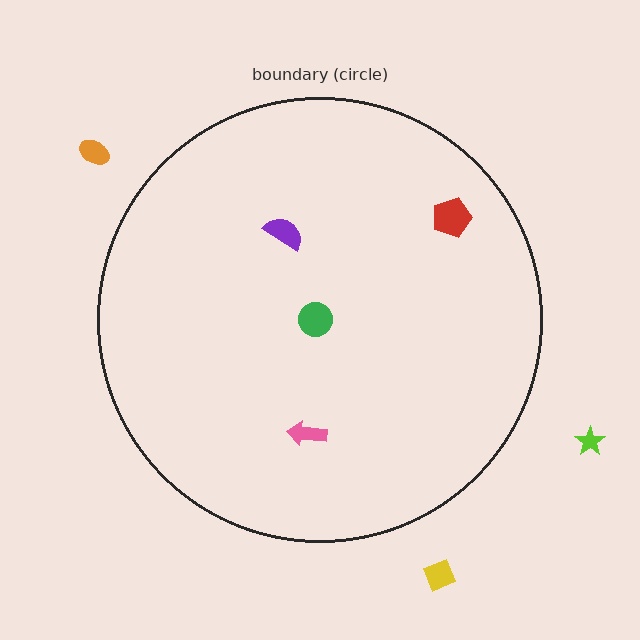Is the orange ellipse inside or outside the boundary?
Outside.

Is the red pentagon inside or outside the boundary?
Inside.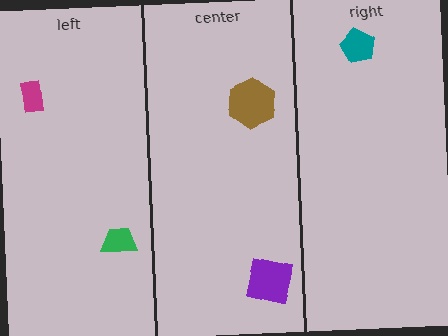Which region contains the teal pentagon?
The right region.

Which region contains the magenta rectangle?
The left region.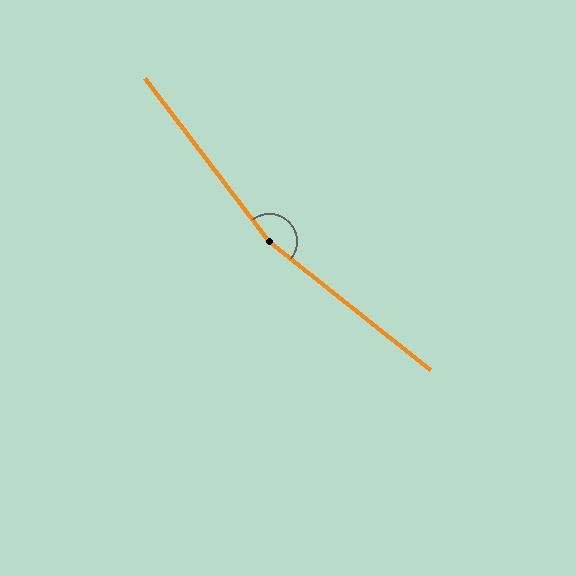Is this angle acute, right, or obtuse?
It is obtuse.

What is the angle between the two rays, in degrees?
Approximately 166 degrees.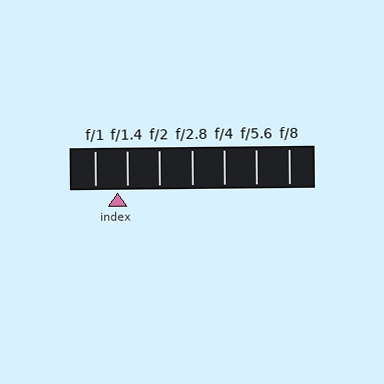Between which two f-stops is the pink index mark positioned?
The index mark is between f/1 and f/1.4.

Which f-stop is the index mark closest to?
The index mark is closest to f/1.4.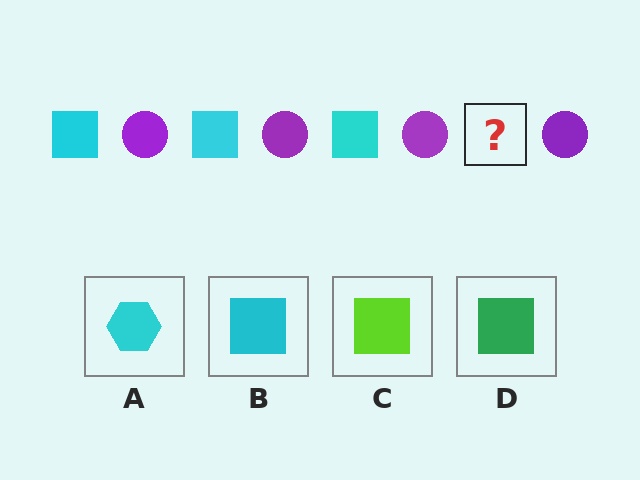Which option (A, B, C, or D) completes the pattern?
B.